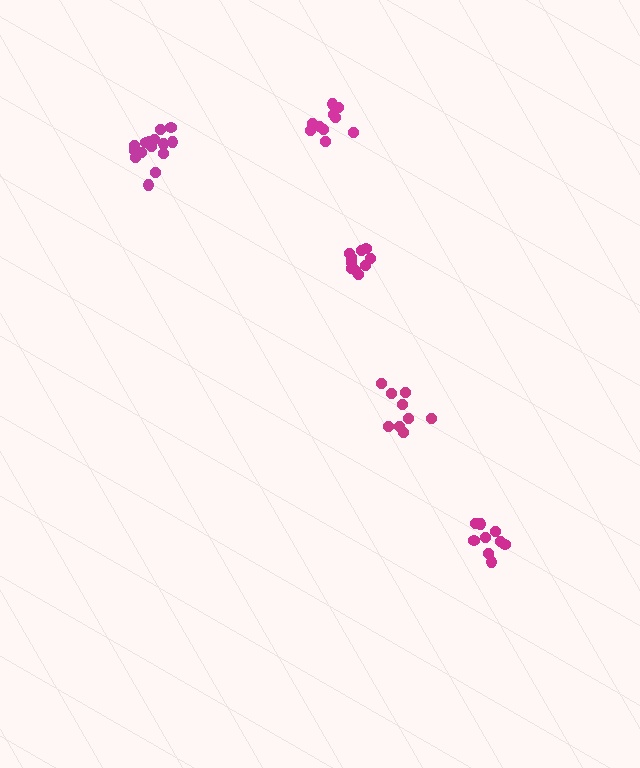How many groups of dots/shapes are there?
There are 5 groups.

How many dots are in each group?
Group 1: 9 dots, Group 2: 10 dots, Group 3: 9 dots, Group 4: 15 dots, Group 5: 10 dots (53 total).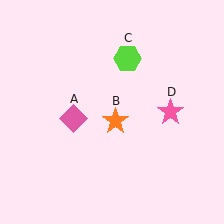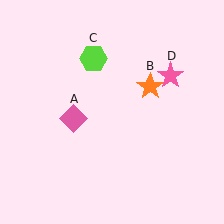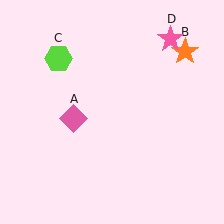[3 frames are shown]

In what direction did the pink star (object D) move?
The pink star (object D) moved up.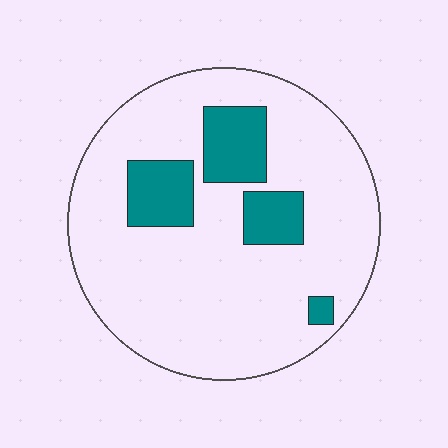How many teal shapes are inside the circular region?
4.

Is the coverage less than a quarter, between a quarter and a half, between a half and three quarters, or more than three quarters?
Less than a quarter.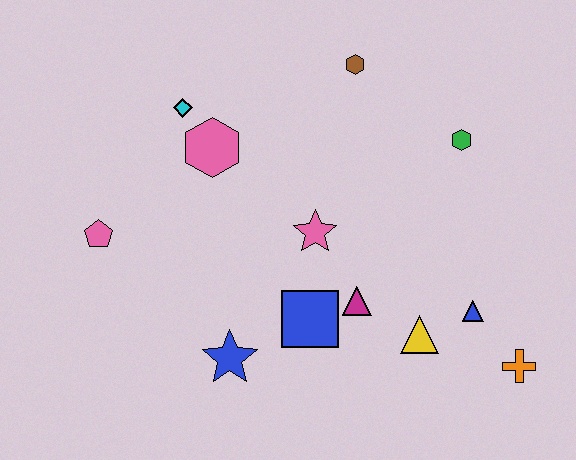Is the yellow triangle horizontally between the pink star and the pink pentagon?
No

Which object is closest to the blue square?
The magenta triangle is closest to the blue square.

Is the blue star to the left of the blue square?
Yes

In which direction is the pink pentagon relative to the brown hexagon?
The pink pentagon is to the left of the brown hexagon.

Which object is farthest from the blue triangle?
The pink pentagon is farthest from the blue triangle.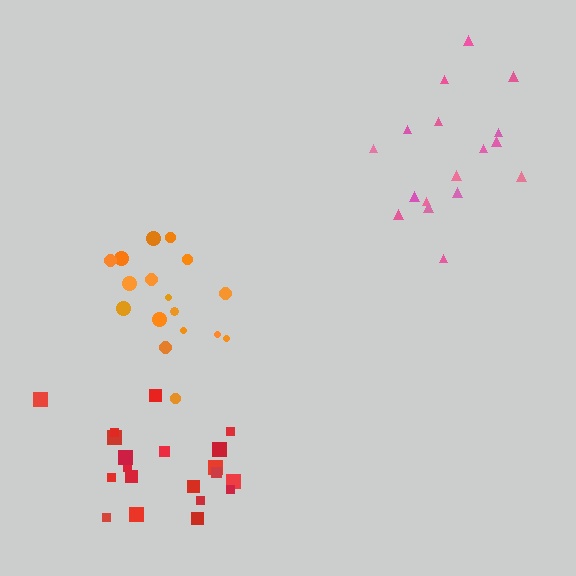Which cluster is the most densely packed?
Red.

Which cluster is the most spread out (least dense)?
Pink.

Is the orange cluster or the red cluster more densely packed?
Red.